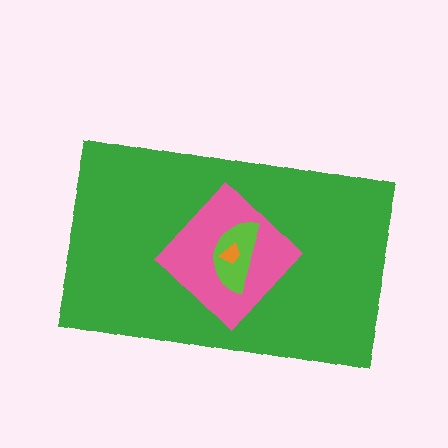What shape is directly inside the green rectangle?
The pink diamond.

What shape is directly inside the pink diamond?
The lime semicircle.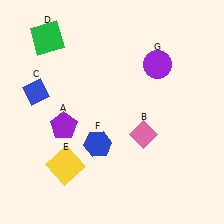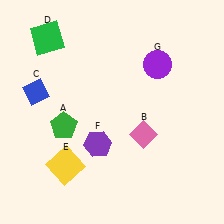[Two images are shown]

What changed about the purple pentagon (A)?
In Image 1, A is purple. In Image 2, it changed to green.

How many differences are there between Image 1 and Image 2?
There are 2 differences between the two images.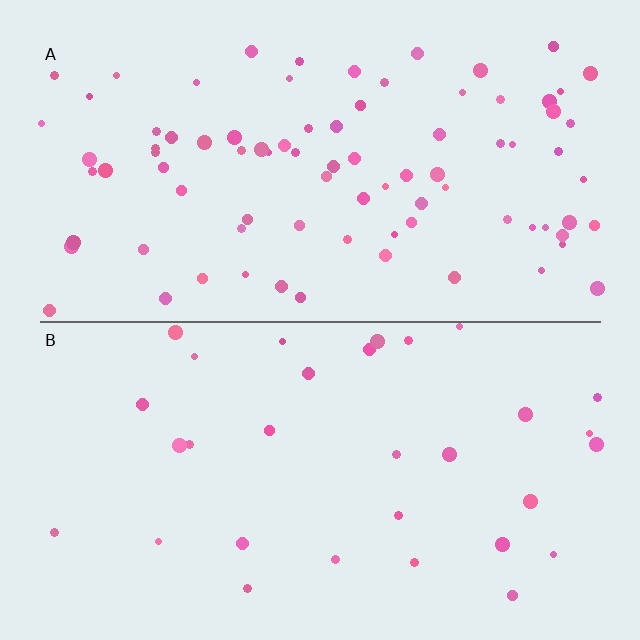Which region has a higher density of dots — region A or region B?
A (the top).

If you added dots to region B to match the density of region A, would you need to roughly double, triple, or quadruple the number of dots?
Approximately triple.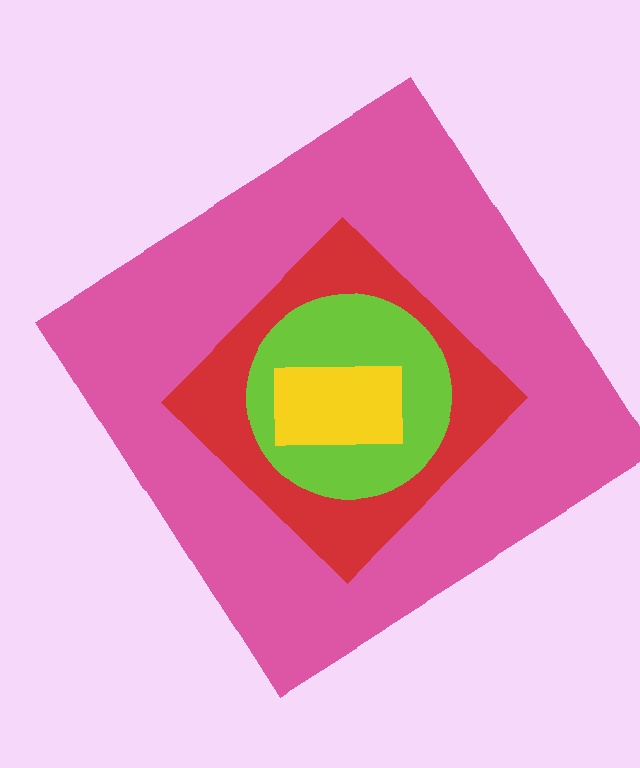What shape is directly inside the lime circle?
The yellow rectangle.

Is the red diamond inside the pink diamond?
Yes.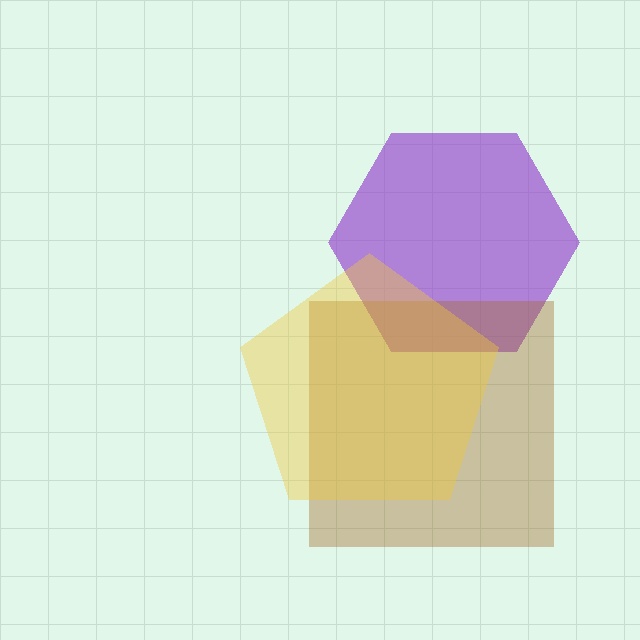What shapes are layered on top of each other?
The layered shapes are: a purple hexagon, a brown square, a yellow pentagon.